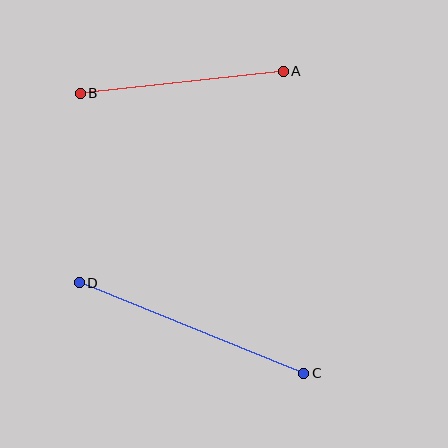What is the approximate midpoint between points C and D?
The midpoint is at approximately (191, 328) pixels.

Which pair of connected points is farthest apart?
Points C and D are farthest apart.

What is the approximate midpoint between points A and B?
The midpoint is at approximately (182, 82) pixels.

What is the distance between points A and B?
The distance is approximately 204 pixels.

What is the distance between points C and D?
The distance is approximately 242 pixels.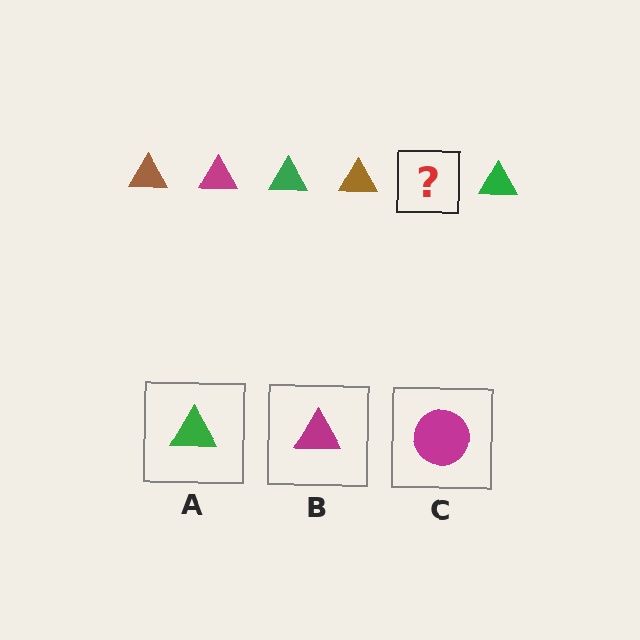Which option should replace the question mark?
Option B.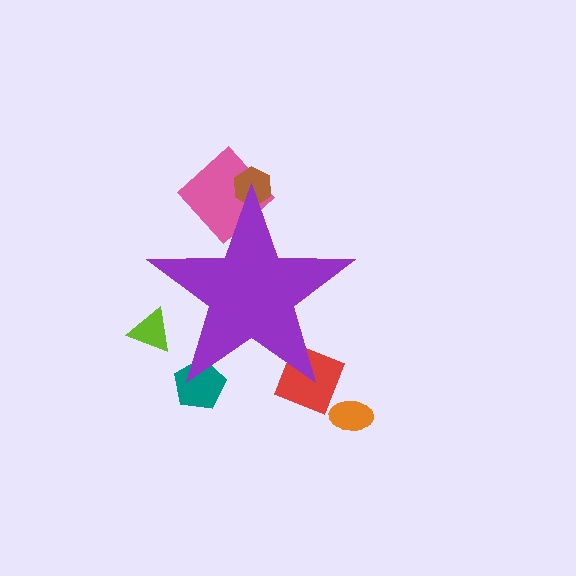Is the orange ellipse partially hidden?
No, the orange ellipse is fully visible.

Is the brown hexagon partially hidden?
Yes, the brown hexagon is partially hidden behind the purple star.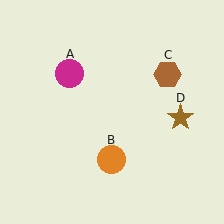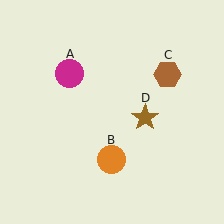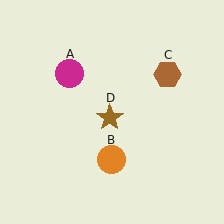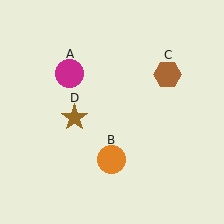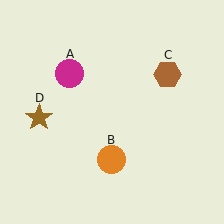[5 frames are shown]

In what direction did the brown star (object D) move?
The brown star (object D) moved left.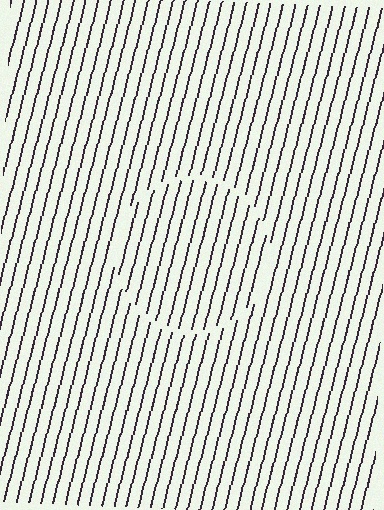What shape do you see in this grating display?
An illusory circle. The interior of the shape contains the same grating, shifted by half a period — the contour is defined by the phase discontinuity where line-ends from the inner and outer gratings abut.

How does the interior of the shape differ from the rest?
The interior of the shape contains the same grating, shifted by half a period — the contour is defined by the phase discontinuity where line-ends from the inner and outer gratings abut.